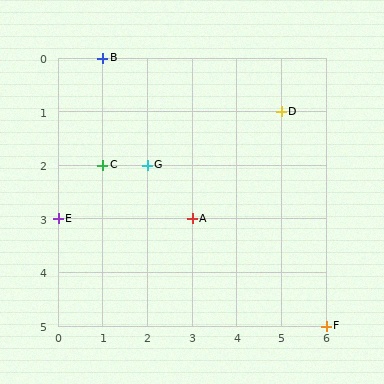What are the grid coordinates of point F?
Point F is at grid coordinates (6, 5).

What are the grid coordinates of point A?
Point A is at grid coordinates (3, 3).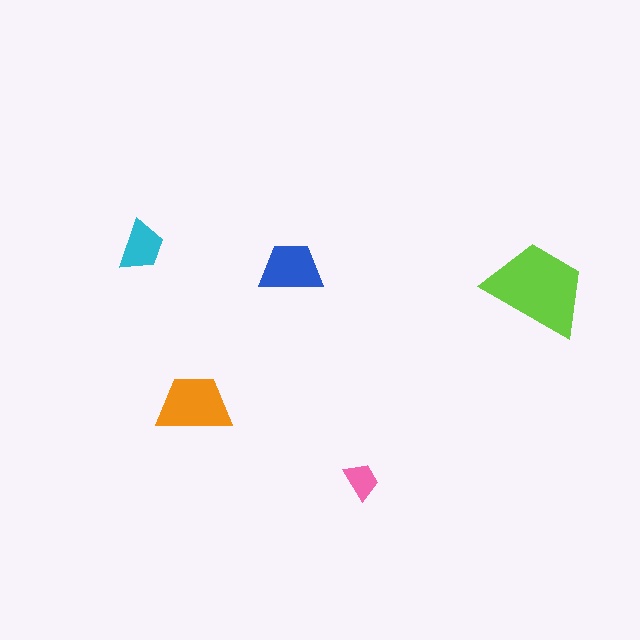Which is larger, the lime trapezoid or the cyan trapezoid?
The lime one.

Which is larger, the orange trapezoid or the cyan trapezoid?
The orange one.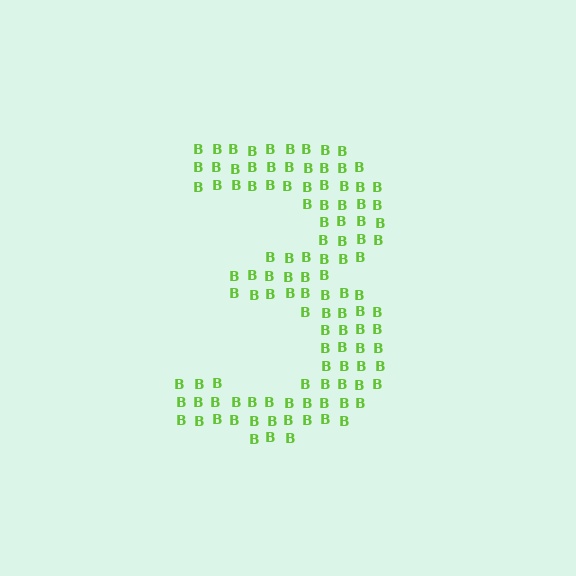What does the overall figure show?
The overall figure shows the digit 3.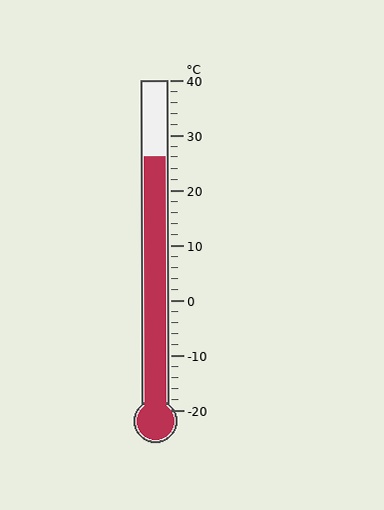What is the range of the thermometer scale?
The thermometer scale ranges from -20°C to 40°C.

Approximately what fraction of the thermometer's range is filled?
The thermometer is filled to approximately 75% of its range.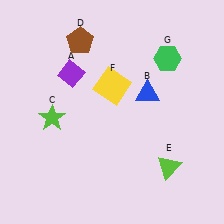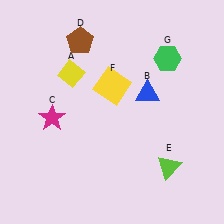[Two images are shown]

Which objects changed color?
A changed from purple to yellow. C changed from lime to magenta.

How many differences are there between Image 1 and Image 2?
There are 2 differences between the two images.